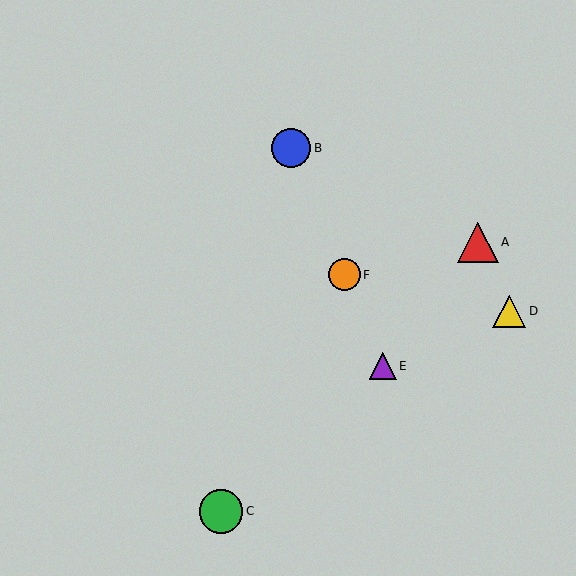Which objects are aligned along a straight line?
Objects B, E, F are aligned along a straight line.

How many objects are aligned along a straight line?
3 objects (B, E, F) are aligned along a straight line.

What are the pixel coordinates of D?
Object D is at (509, 311).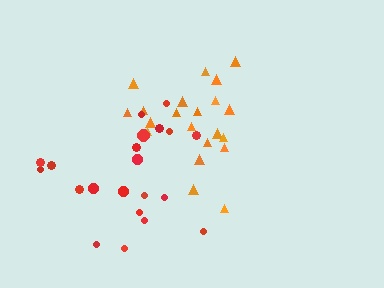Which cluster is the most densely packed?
Orange.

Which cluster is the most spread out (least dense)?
Red.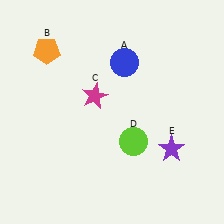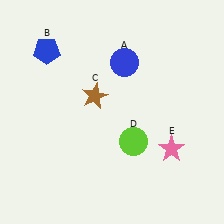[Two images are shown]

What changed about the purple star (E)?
In Image 1, E is purple. In Image 2, it changed to pink.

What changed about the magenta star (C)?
In Image 1, C is magenta. In Image 2, it changed to brown.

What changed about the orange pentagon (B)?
In Image 1, B is orange. In Image 2, it changed to blue.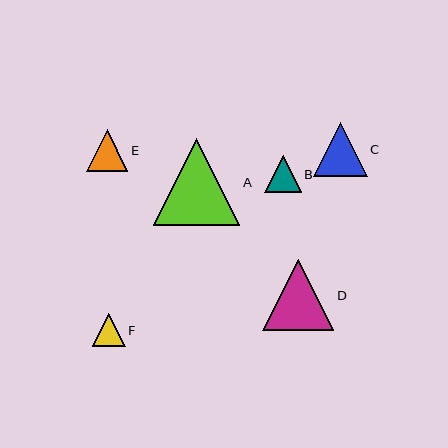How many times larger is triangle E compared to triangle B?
Triangle E is approximately 1.1 times the size of triangle B.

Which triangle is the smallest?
Triangle F is the smallest with a size of approximately 33 pixels.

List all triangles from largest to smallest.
From largest to smallest: A, D, C, E, B, F.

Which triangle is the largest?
Triangle A is the largest with a size of approximately 86 pixels.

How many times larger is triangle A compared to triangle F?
Triangle A is approximately 2.6 times the size of triangle F.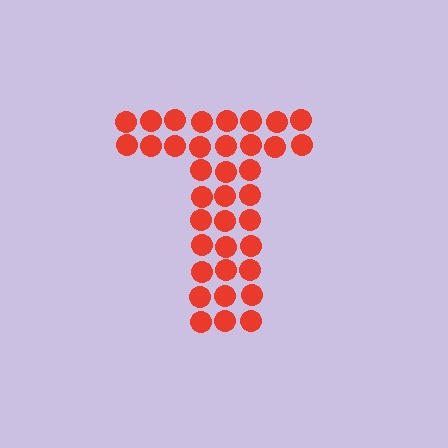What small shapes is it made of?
It is made of small circles.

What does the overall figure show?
The overall figure shows the letter T.